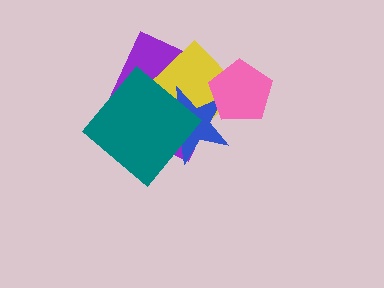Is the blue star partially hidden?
Yes, it is partially covered by another shape.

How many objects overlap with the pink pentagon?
2 objects overlap with the pink pentagon.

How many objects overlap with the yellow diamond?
4 objects overlap with the yellow diamond.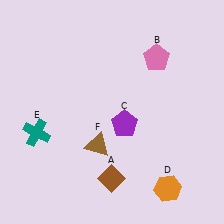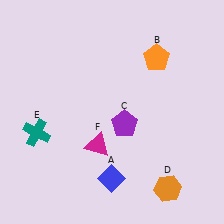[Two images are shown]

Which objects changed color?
A changed from brown to blue. B changed from pink to orange. F changed from brown to magenta.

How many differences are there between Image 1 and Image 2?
There are 3 differences between the two images.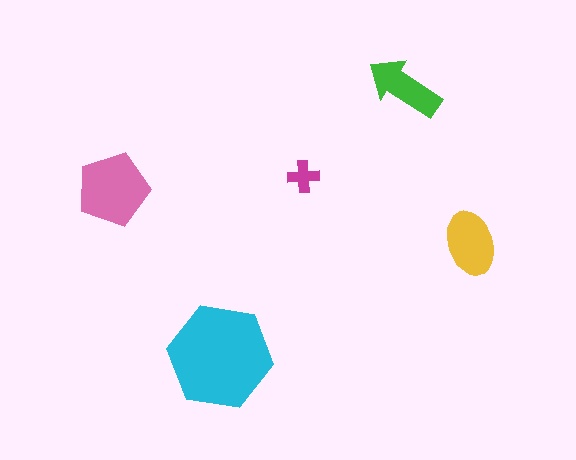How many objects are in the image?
There are 5 objects in the image.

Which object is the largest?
The cyan hexagon.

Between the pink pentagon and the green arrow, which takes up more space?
The pink pentagon.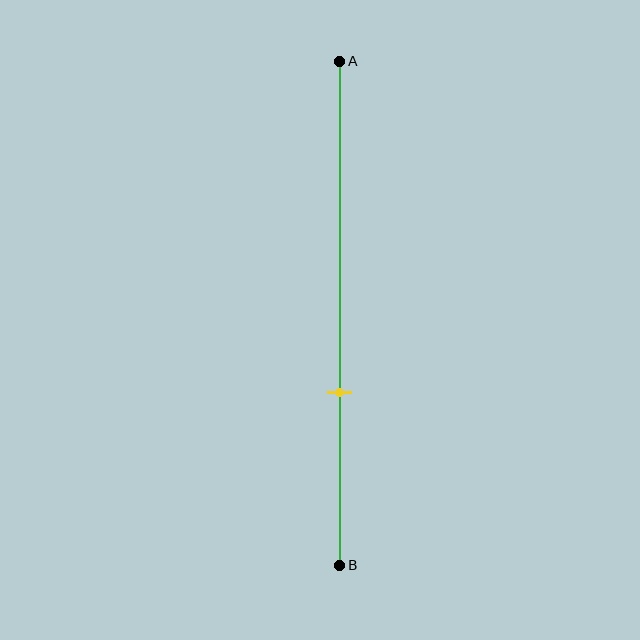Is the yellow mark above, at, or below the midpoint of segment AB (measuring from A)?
The yellow mark is below the midpoint of segment AB.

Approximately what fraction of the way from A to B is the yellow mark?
The yellow mark is approximately 65% of the way from A to B.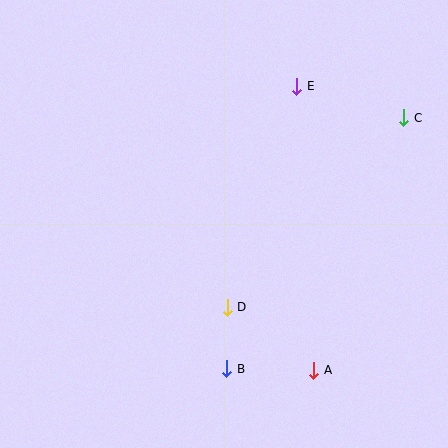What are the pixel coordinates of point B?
Point B is at (227, 369).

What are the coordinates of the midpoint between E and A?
The midpoint between E and A is at (305, 228).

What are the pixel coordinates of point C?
Point C is at (404, 118).